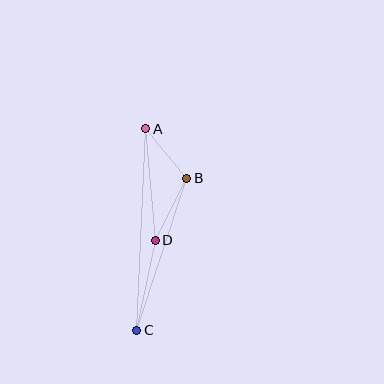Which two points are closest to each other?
Points A and B are closest to each other.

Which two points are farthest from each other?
Points A and C are farthest from each other.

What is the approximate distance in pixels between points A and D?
The distance between A and D is approximately 112 pixels.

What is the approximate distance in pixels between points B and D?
The distance between B and D is approximately 69 pixels.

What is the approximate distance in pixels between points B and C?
The distance between B and C is approximately 160 pixels.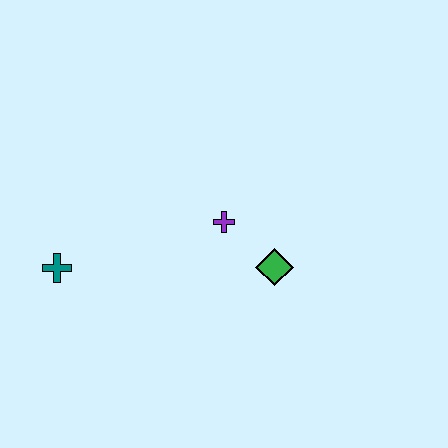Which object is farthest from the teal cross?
The green diamond is farthest from the teal cross.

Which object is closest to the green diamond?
The purple cross is closest to the green diamond.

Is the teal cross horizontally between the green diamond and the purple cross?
No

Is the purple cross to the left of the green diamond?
Yes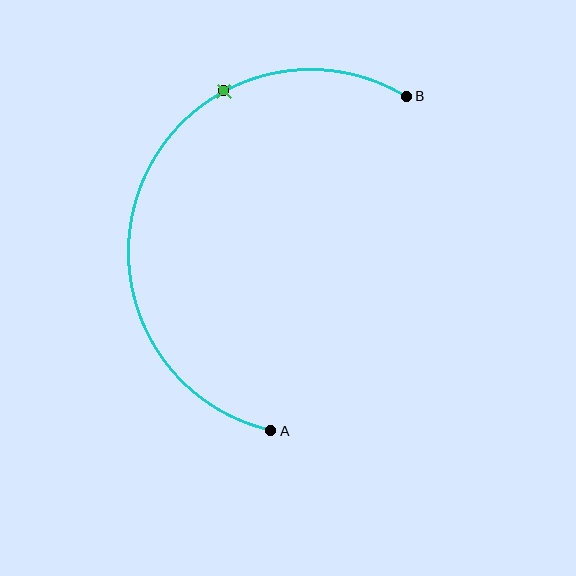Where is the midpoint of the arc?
The arc midpoint is the point on the curve farthest from the straight line joining A and B. It sits to the left of that line.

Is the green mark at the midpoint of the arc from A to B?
No. The green mark lies on the arc but is closer to endpoint B. The arc midpoint would be at the point on the curve equidistant along the arc from both A and B.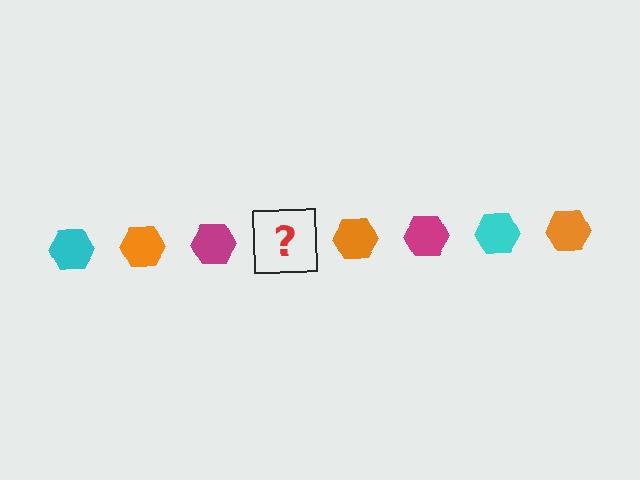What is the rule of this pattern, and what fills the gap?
The rule is that the pattern cycles through cyan, orange, magenta hexagons. The gap should be filled with a cyan hexagon.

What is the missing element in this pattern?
The missing element is a cyan hexagon.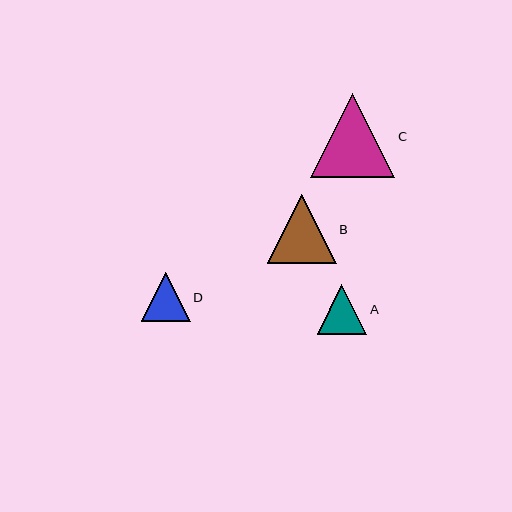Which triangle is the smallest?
Triangle D is the smallest with a size of approximately 49 pixels.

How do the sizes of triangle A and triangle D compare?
Triangle A and triangle D are approximately the same size.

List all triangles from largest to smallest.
From largest to smallest: C, B, A, D.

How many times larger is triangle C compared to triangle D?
Triangle C is approximately 1.7 times the size of triangle D.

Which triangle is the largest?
Triangle C is the largest with a size of approximately 84 pixels.